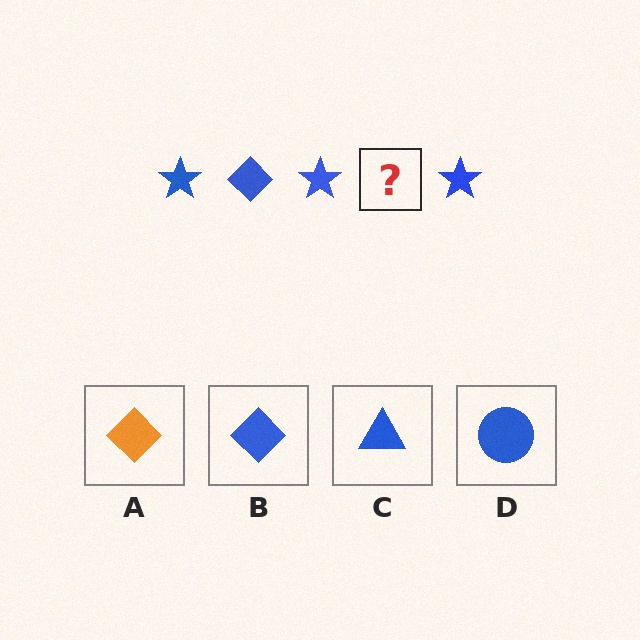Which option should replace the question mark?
Option B.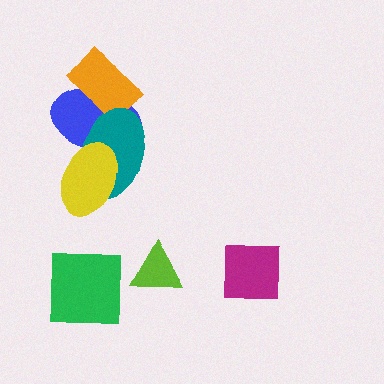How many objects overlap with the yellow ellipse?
2 objects overlap with the yellow ellipse.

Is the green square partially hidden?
No, no other shape covers it.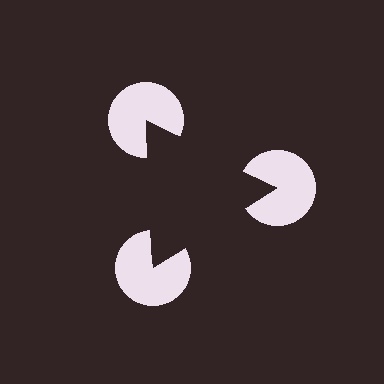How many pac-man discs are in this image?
There are 3 — one at each vertex of the illusory triangle.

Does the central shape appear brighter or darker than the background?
It typically appears slightly darker than the background, even though no actual brightness change is drawn.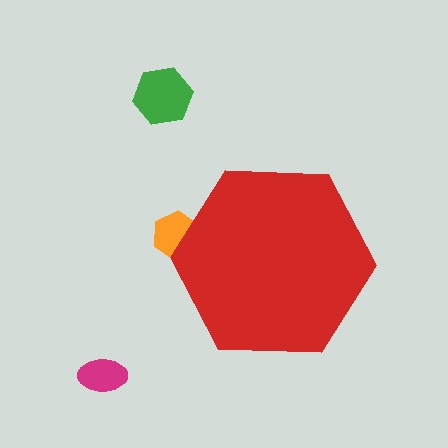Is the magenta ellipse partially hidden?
No, the magenta ellipse is fully visible.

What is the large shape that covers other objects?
A red hexagon.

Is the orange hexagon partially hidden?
Yes, the orange hexagon is partially hidden behind the red hexagon.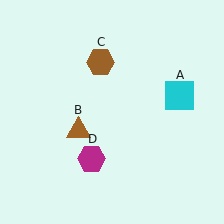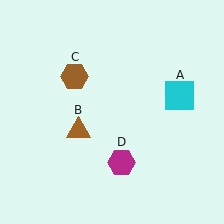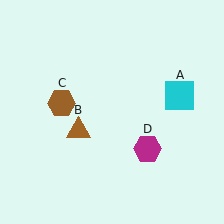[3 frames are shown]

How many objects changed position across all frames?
2 objects changed position: brown hexagon (object C), magenta hexagon (object D).